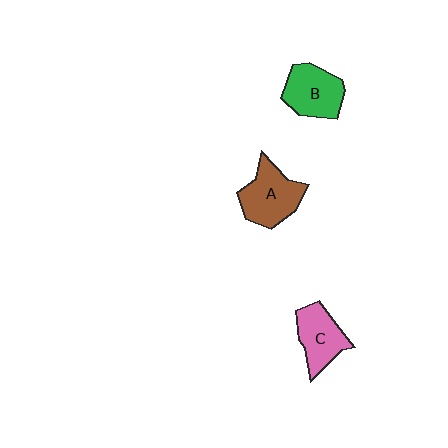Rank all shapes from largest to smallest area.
From largest to smallest: A (brown), B (green), C (pink).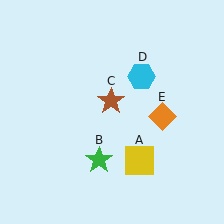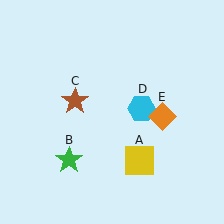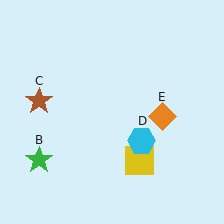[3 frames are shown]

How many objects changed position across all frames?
3 objects changed position: green star (object B), brown star (object C), cyan hexagon (object D).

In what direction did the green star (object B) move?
The green star (object B) moved left.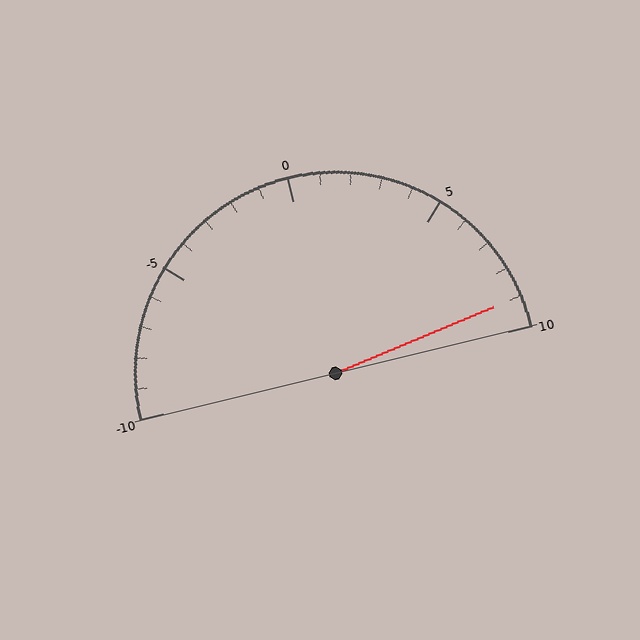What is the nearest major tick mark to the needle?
The nearest major tick mark is 10.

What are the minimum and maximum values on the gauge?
The gauge ranges from -10 to 10.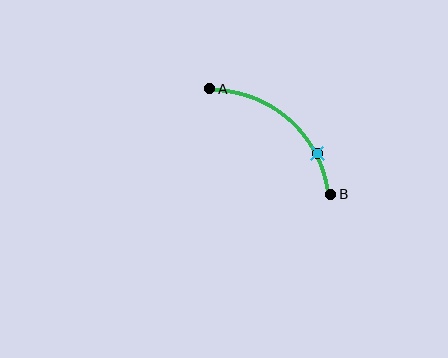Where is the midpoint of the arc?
The arc midpoint is the point on the curve farthest from the straight line joining A and B. It sits above and to the right of that line.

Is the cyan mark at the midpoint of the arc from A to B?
No. The cyan mark lies on the arc but is closer to endpoint B. The arc midpoint would be at the point on the curve equidistant along the arc from both A and B.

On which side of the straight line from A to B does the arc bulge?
The arc bulges above and to the right of the straight line connecting A and B.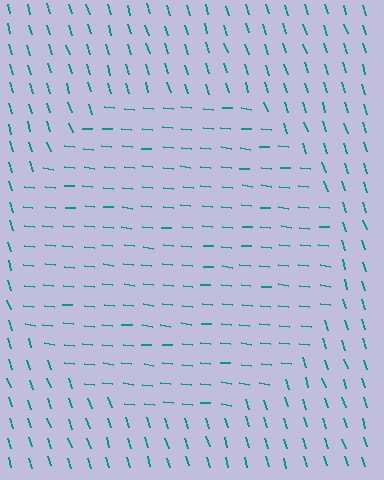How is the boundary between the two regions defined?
The boundary is defined purely by a change in line orientation (approximately 67 degrees difference). All lines are the same color and thickness.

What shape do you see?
I see a circle.